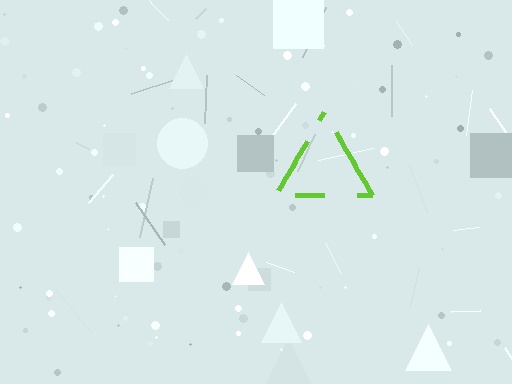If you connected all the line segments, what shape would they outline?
They would outline a triangle.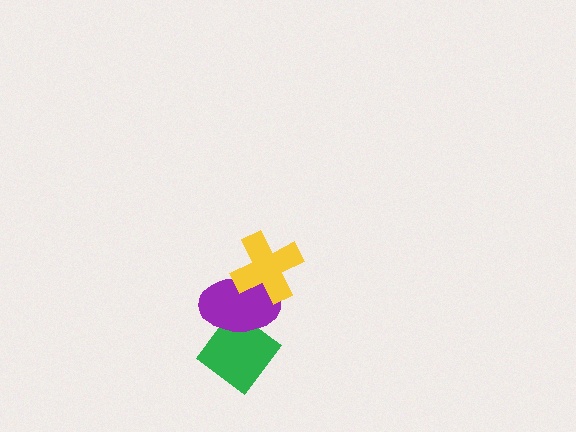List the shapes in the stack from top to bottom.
From top to bottom: the yellow cross, the purple ellipse, the green diamond.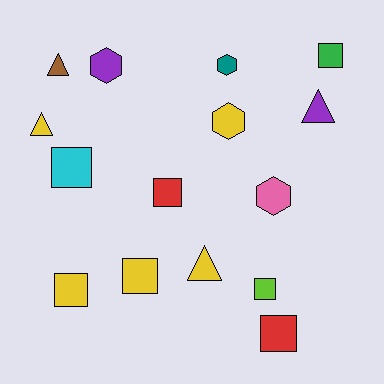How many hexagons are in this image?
There are 4 hexagons.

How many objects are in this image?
There are 15 objects.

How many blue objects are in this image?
There are no blue objects.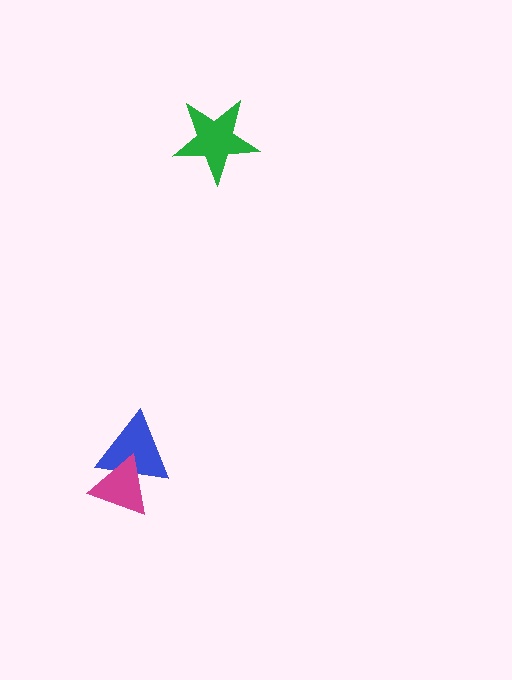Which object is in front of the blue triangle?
The magenta triangle is in front of the blue triangle.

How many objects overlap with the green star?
0 objects overlap with the green star.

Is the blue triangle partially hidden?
Yes, it is partially covered by another shape.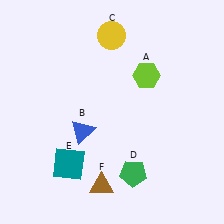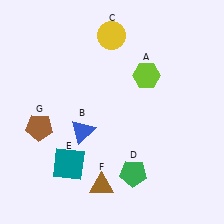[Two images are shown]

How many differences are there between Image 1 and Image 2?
There is 1 difference between the two images.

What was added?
A brown pentagon (G) was added in Image 2.